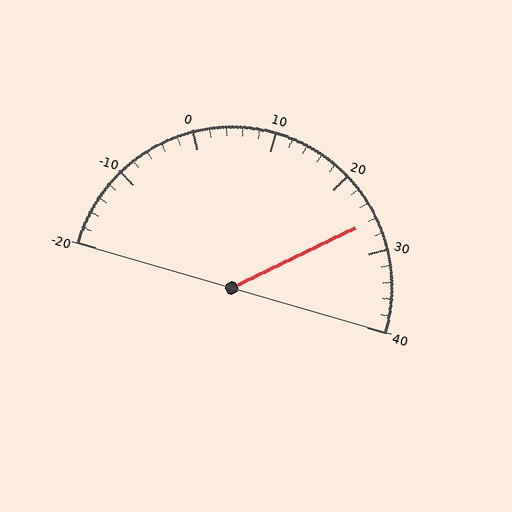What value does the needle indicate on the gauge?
The needle indicates approximately 26.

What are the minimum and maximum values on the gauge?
The gauge ranges from -20 to 40.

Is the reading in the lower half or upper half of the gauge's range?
The reading is in the upper half of the range (-20 to 40).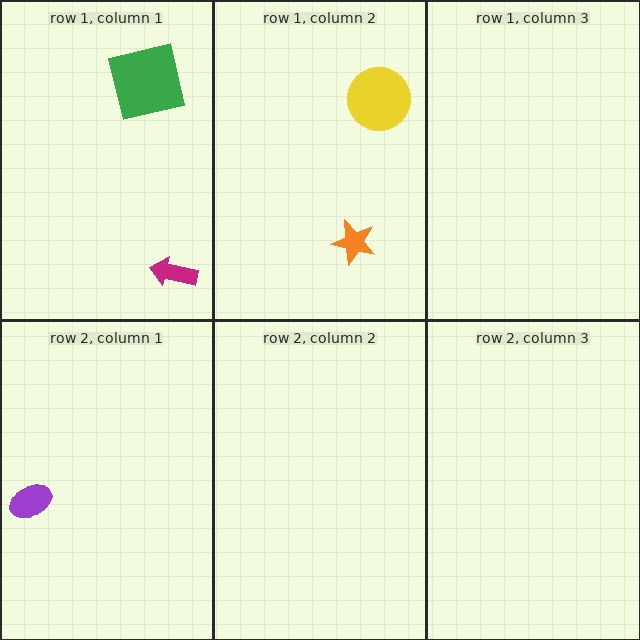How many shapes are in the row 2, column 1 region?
1.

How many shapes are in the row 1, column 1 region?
2.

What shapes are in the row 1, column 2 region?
The yellow circle, the orange star.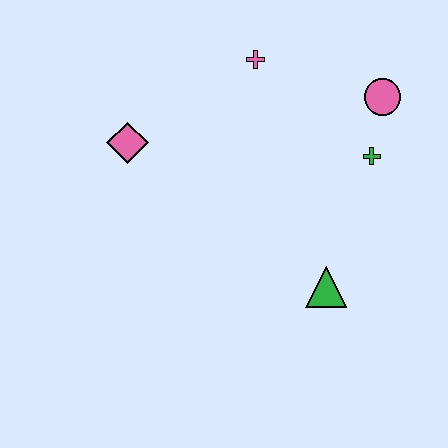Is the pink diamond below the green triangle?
No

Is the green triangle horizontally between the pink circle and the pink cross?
Yes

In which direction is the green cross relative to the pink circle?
The green cross is below the pink circle.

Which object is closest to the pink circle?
The green cross is closest to the pink circle.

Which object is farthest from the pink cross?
The green triangle is farthest from the pink cross.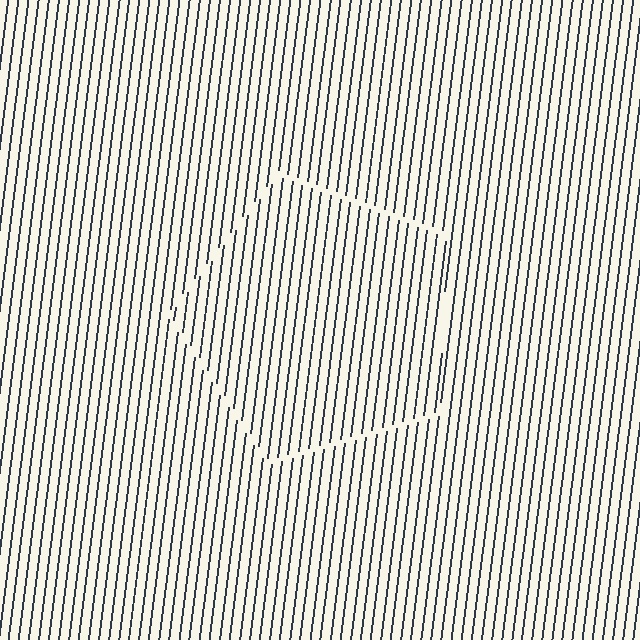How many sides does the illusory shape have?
5 sides — the line-ends trace a pentagon.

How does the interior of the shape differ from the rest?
The interior of the shape contains the same grating, shifted by half a period — the contour is defined by the phase discontinuity where line-ends from the inner and outer gratings abut.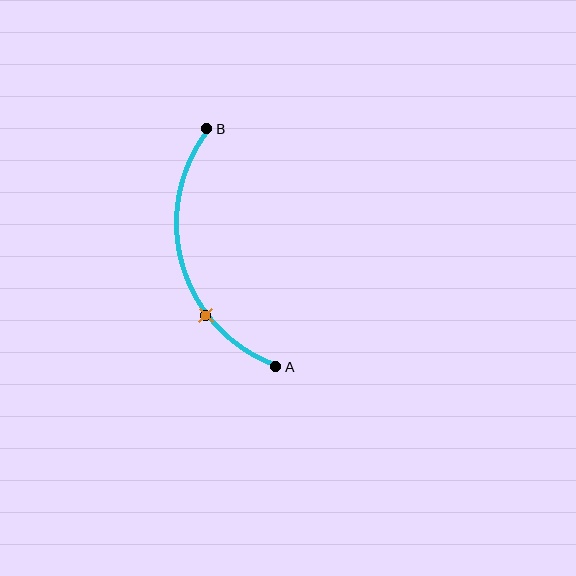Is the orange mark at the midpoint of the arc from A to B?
No. The orange mark lies on the arc but is closer to endpoint A. The arc midpoint would be at the point on the curve equidistant along the arc from both A and B.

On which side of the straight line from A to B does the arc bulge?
The arc bulges to the left of the straight line connecting A and B.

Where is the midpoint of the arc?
The arc midpoint is the point on the curve farthest from the straight line joining A and B. It sits to the left of that line.